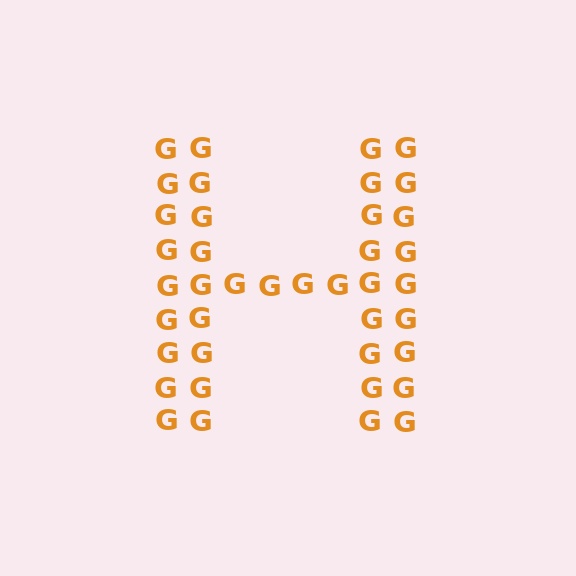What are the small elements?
The small elements are letter G's.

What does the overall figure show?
The overall figure shows the letter H.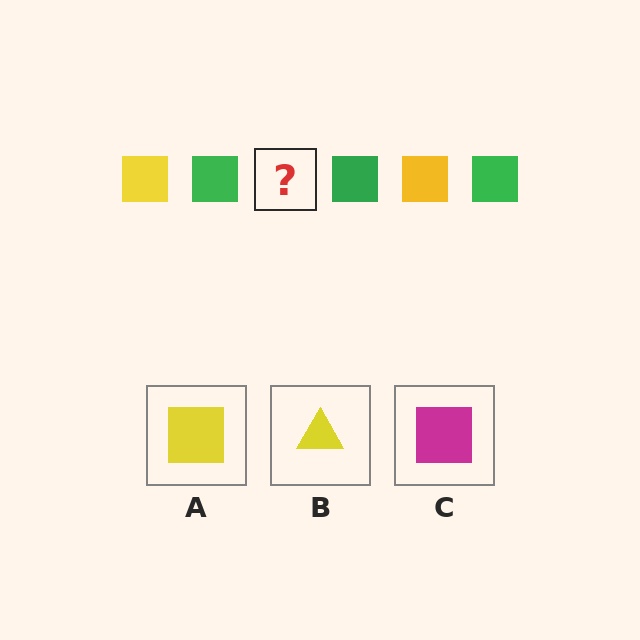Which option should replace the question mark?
Option A.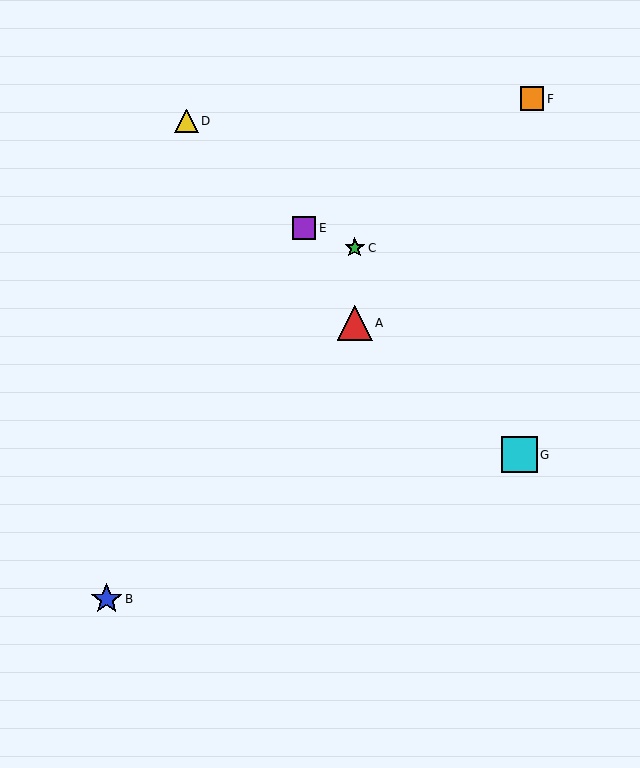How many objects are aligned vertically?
2 objects (A, C) are aligned vertically.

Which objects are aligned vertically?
Objects A, C are aligned vertically.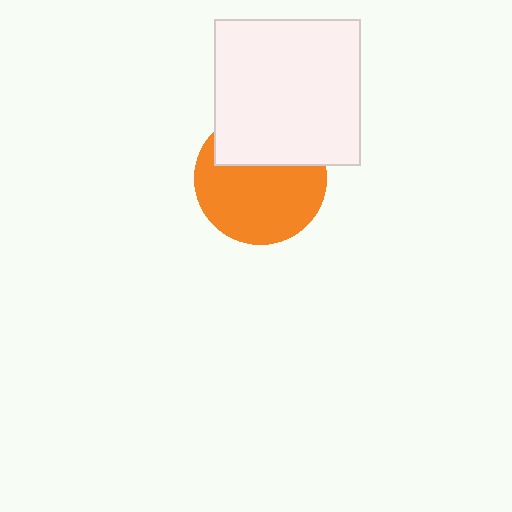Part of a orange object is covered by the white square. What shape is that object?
It is a circle.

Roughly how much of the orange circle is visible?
Most of it is visible (roughly 65%).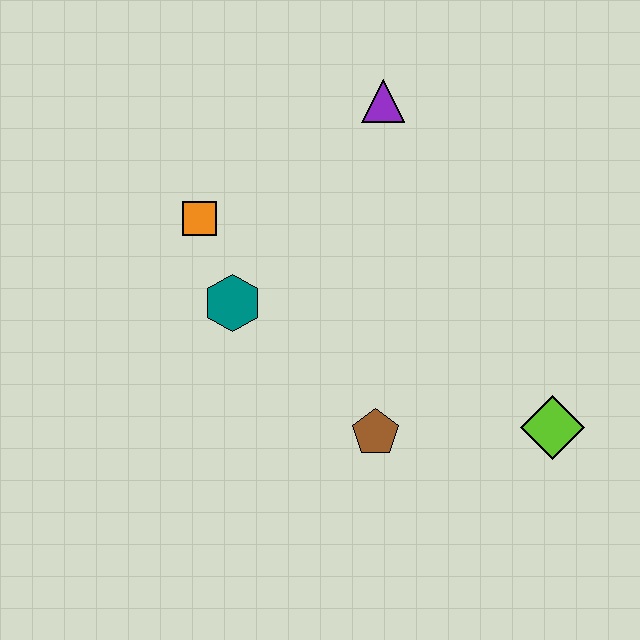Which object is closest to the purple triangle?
The orange square is closest to the purple triangle.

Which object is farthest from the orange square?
The lime diamond is farthest from the orange square.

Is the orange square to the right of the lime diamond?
No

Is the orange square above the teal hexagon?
Yes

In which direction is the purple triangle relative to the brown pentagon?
The purple triangle is above the brown pentagon.